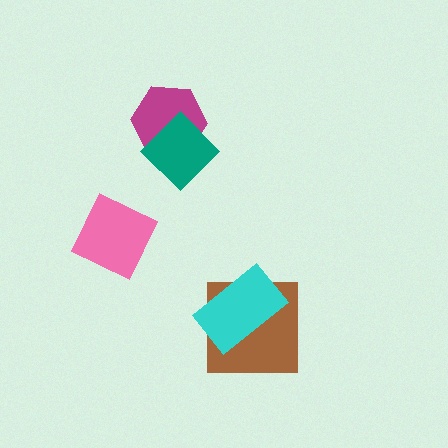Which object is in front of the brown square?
The cyan rectangle is in front of the brown square.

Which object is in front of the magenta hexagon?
The teal diamond is in front of the magenta hexagon.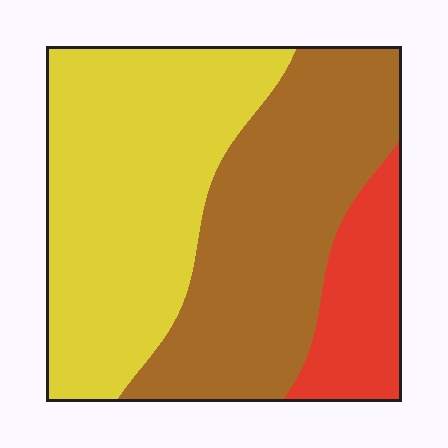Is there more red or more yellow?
Yellow.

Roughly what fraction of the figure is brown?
Brown takes up about two fifths (2/5) of the figure.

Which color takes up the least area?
Red, at roughly 15%.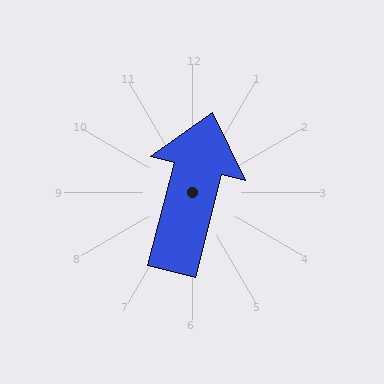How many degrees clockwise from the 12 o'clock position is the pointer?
Approximately 14 degrees.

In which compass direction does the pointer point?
North.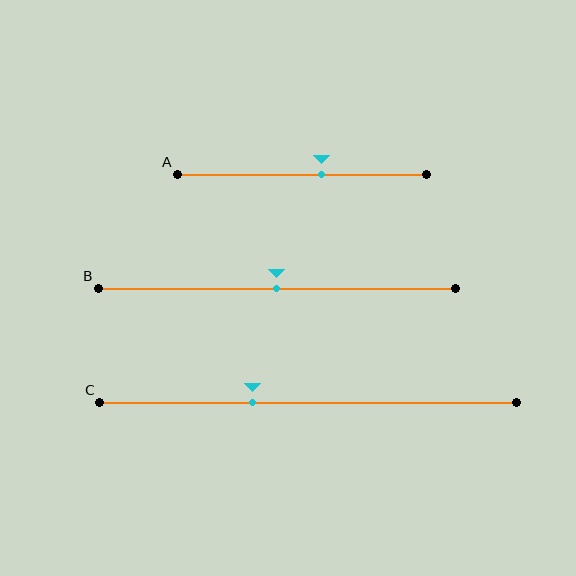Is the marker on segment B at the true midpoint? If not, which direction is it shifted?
Yes, the marker on segment B is at the true midpoint.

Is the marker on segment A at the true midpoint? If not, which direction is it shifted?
No, the marker on segment A is shifted to the right by about 8% of the segment length.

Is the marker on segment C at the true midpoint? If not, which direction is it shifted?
No, the marker on segment C is shifted to the left by about 13% of the segment length.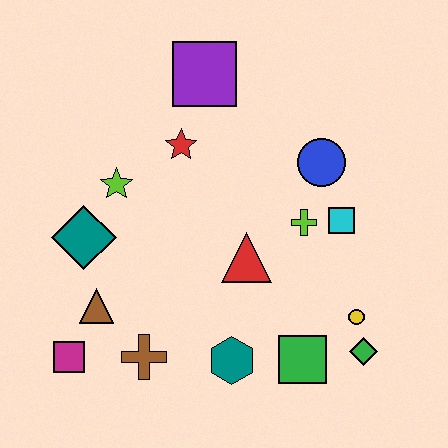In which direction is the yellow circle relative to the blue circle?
The yellow circle is below the blue circle.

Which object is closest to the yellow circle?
The green diamond is closest to the yellow circle.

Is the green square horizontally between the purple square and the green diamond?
Yes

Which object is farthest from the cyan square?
The magenta square is farthest from the cyan square.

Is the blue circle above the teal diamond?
Yes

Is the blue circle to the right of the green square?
Yes